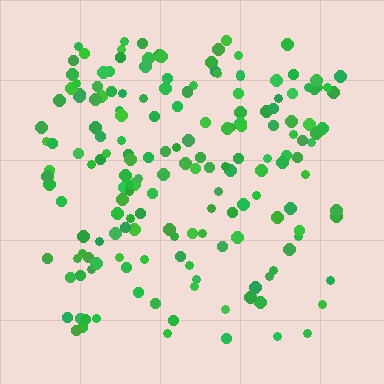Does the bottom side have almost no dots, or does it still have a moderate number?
Still a moderate number, just noticeably fewer than the top.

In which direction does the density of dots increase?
From bottom to top, with the top side densest.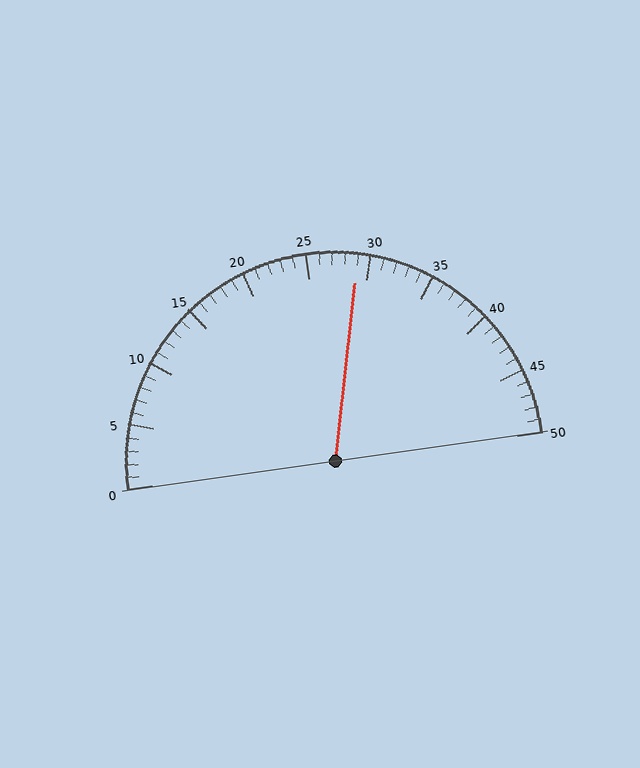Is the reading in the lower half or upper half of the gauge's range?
The reading is in the upper half of the range (0 to 50).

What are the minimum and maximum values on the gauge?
The gauge ranges from 0 to 50.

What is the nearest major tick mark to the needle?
The nearest major tick mark is 30.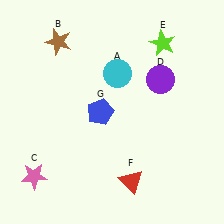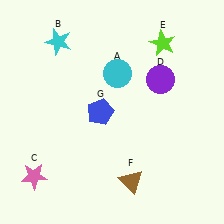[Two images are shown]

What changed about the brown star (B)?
In Image 1, B is brown. In Image 2, it changed to cyan.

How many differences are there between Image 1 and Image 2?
There are 2 differences between the two images.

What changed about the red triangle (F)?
In Image 1, F is red. In Image 2, it changed to brown.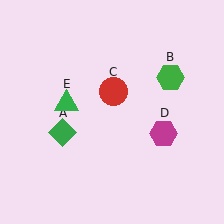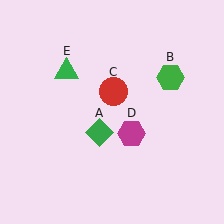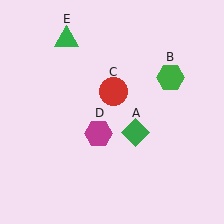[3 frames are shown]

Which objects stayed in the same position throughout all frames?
Green hexagon (object B) and red circle (object C) remained stationary.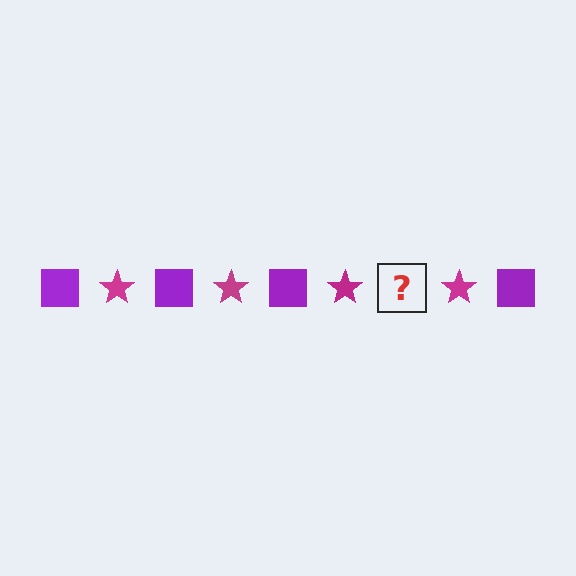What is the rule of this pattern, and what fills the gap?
The rule is that the pattern alternates between purple square and magenta star. The gap should be filled with a purple square.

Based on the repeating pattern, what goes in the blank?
The blank should be a purple square.